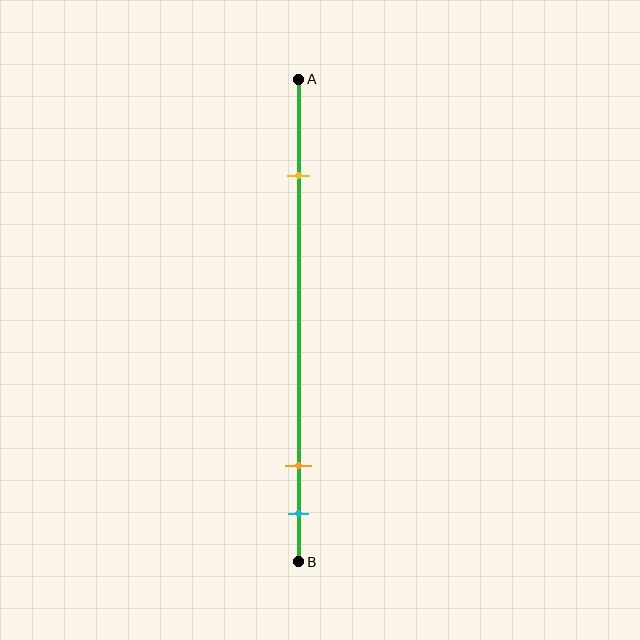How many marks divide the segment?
There are 3 marks dividing the segment.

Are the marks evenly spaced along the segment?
No, the marks are not evenly spaced.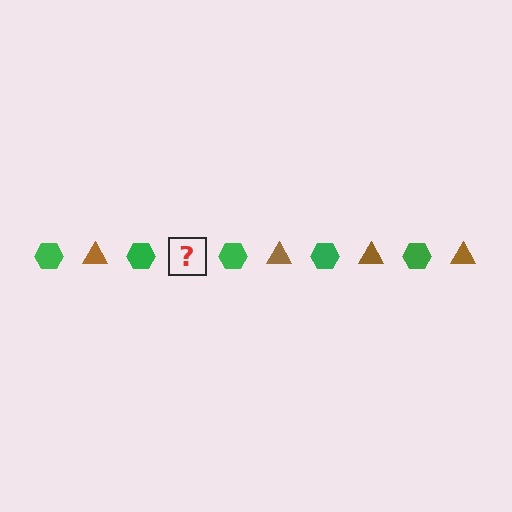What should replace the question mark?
The question mark should be replaced with a brown triangle.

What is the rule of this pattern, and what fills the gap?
The rule is that the pattern alternates between green hexagon and brown triangle. The gap should be filled with a brown triangle.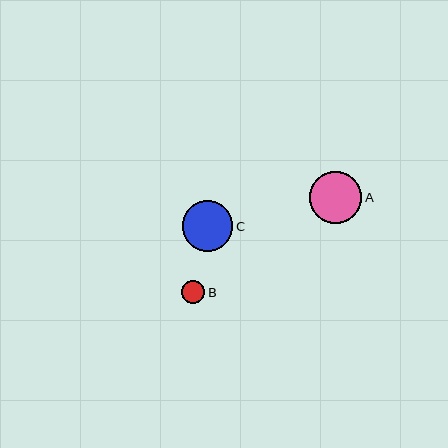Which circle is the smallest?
Circle B is the smallest with a size of approximately 23 pixels.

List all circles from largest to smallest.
From largest to smallest: A, C, B.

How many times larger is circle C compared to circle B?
Circle C is approximately 2.2 times the size of circle B.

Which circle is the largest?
Circle A is the largest with a size of approximately 52 pixels.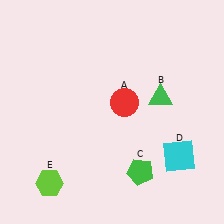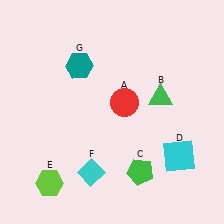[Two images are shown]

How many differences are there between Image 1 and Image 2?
There are 2 differences between the two images.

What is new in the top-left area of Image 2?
A teal hexagon (G) was added in the top-left area of Image 2.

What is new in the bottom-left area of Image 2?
A cyan diamond (F) was added in the bottom-left area of Image 2.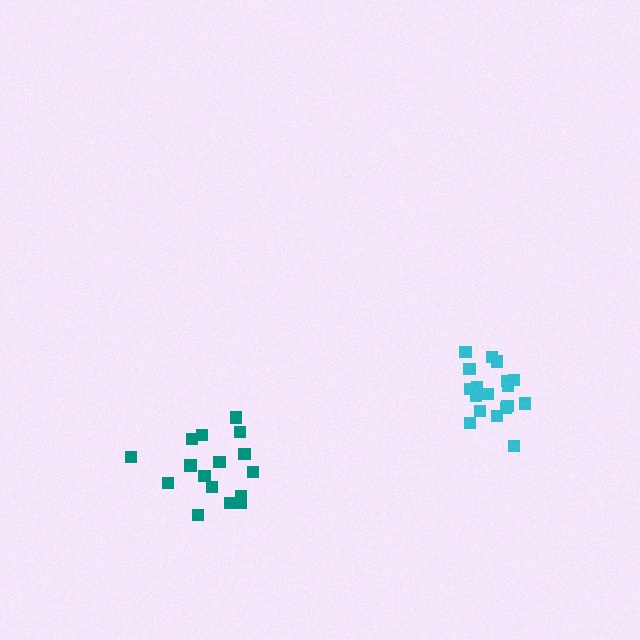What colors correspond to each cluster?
The clusters are colored: cyan, teal.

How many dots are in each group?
Group 1: 18 dots, Group 2: 16 dots (34 total).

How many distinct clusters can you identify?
There are 2 distinct clusters.